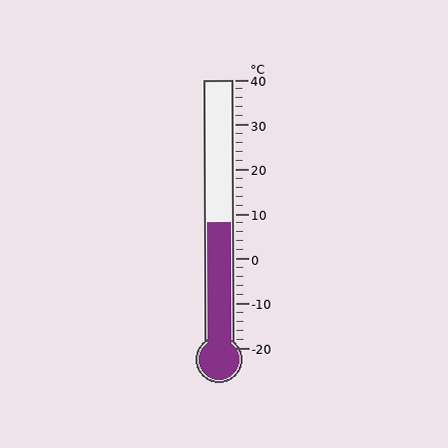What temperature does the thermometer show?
The thermometer shows approximately 8°C.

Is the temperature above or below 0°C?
The temperature is above 0°C.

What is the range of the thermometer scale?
The thermometer scale ranges from -20°C to 40°C.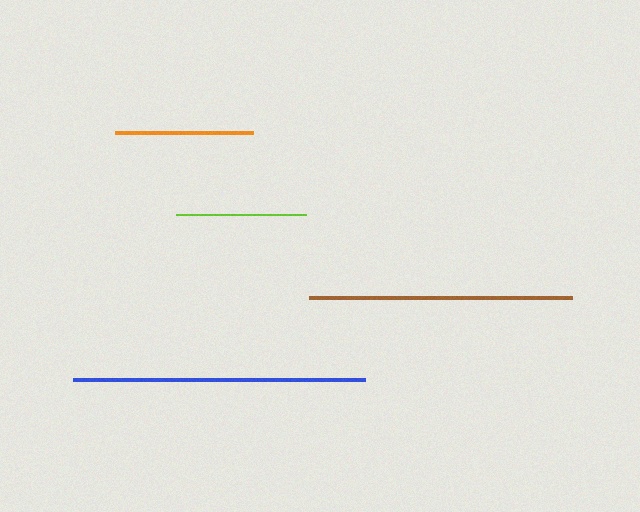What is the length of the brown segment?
The brown segment is approximately 263 pixels long.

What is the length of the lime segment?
The lime segment is approximately 129 pixels long.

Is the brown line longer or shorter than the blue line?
The blue line is longer than the brown line.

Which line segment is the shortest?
The lime line is the shortest at approximately 129 pixels.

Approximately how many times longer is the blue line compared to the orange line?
The blue line is approximately 2.1 times the length of the orange line.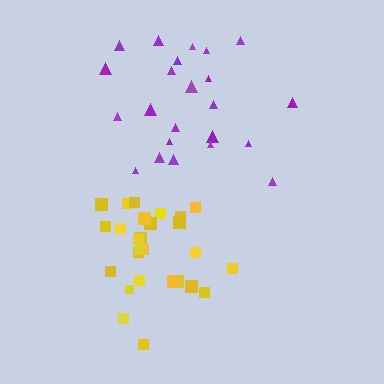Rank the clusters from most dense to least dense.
yellow, purple.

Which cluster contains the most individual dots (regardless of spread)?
Yellow (27).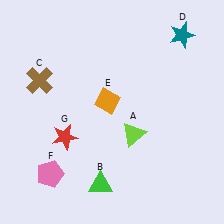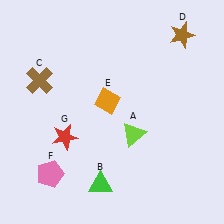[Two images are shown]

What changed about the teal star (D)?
In Image 1, D is teal. In Image 2, it changed to brown.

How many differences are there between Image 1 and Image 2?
There is 1 difference between the two images.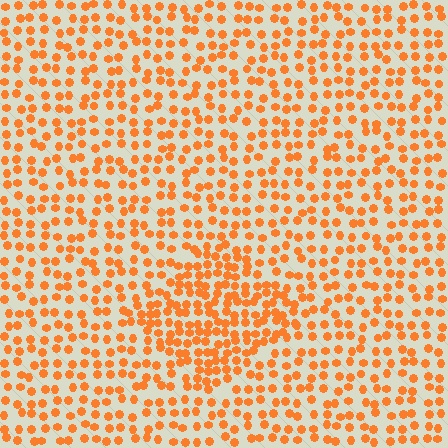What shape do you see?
I see a diamond.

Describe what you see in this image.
The image contains small orange elements arranged at two different densities. A diamond-shaped region is visible where the elements are more densely packed than the surrounding area.